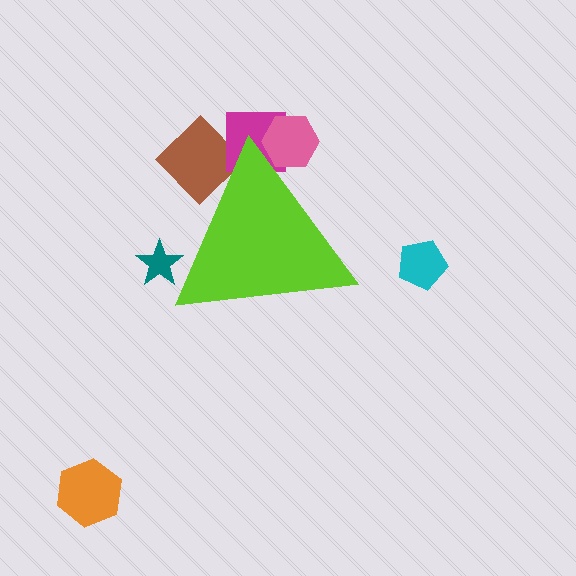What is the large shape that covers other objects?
A lime triangle.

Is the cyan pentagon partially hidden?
No, the cyan pentagon is fully visible.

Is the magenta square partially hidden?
Yes, the magenta square is partially hidden behind the lime triangle.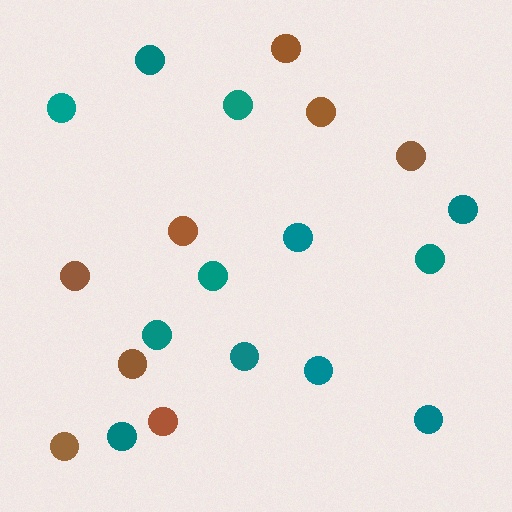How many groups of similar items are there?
There are 2 groups: one group of brown circles (8) and one group of teal circles (12).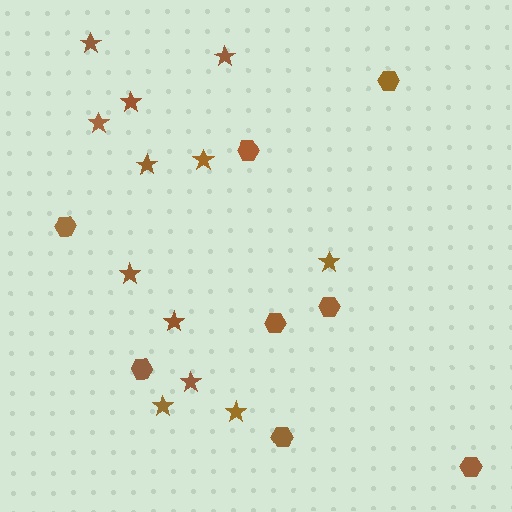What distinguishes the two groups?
There are 2 groups: one group of stars (12) and one group of hexagons (8).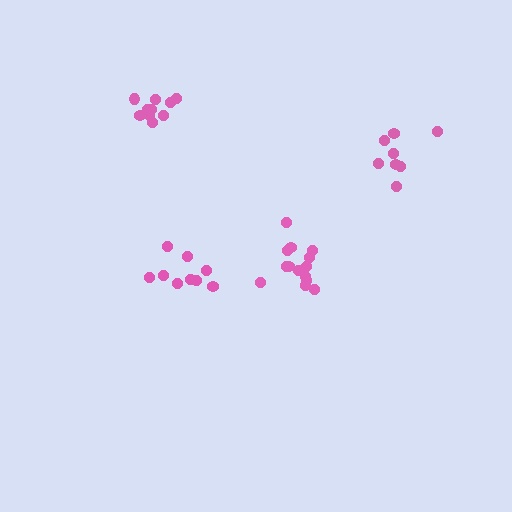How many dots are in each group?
Group 1: 14 dots, Group 2: 8 dots, Group 3: 10 dots, Group 4: 9 dots (41 total).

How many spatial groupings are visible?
There are 4 spatial groupings.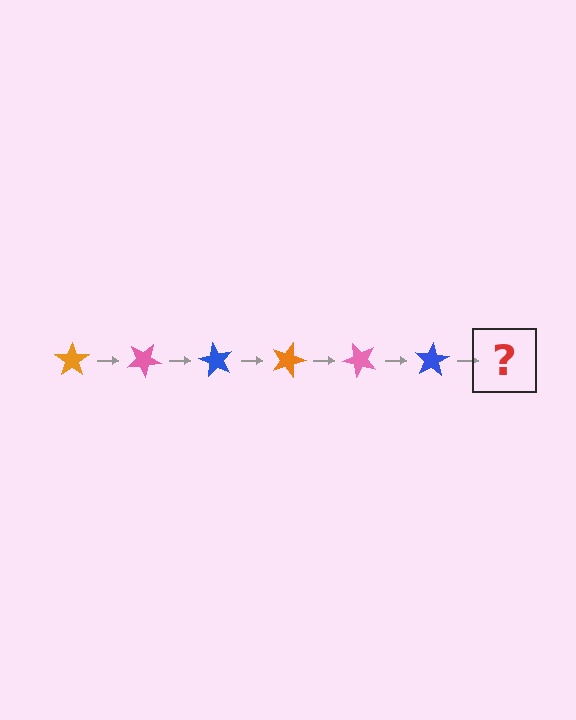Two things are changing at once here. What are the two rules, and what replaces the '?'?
The two rules are that it rotates 30 degrees each step and the color cycles through orange, pink, and blue. The '?' should be an orange star, rotated 180 degrees from the start.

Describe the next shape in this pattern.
It should be an orange star, rotated 180 degrees from the start.